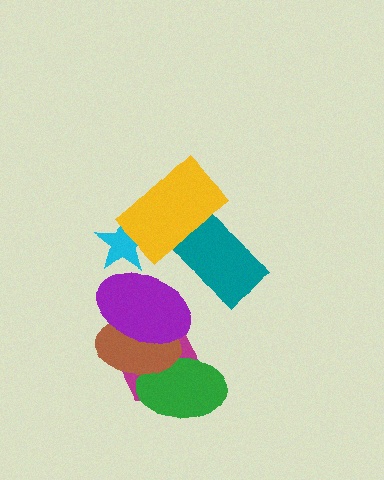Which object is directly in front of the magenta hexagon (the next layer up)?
The green ellipse is directly in front of the magenta hexagon.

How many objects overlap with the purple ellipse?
3 objects overlap with the purple ellipse.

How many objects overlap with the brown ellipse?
3 objects overlap with the brown ellipse.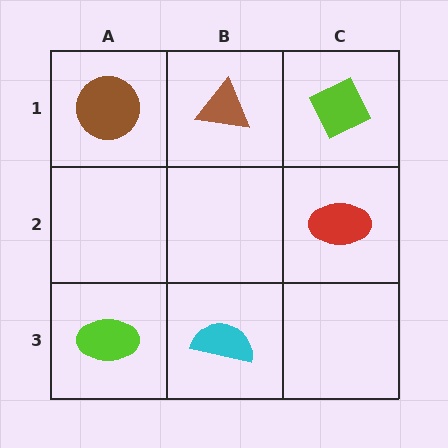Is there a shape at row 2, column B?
No, that cell is empty.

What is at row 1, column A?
A brown circle.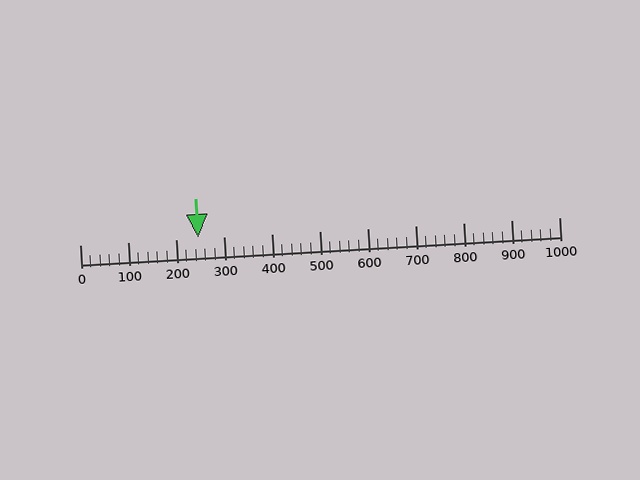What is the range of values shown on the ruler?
The ruler shows values from 0 to 1000.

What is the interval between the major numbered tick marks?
The major tick marks are spaced 100 units apart.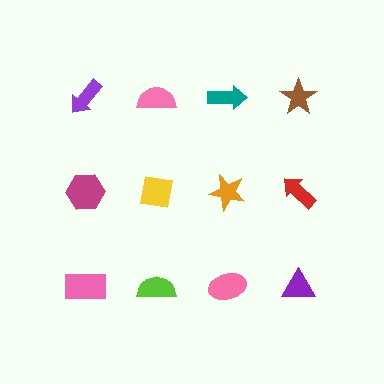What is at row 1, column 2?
A pink semicircle.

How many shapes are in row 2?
4 shapes.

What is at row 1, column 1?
A purple arrow.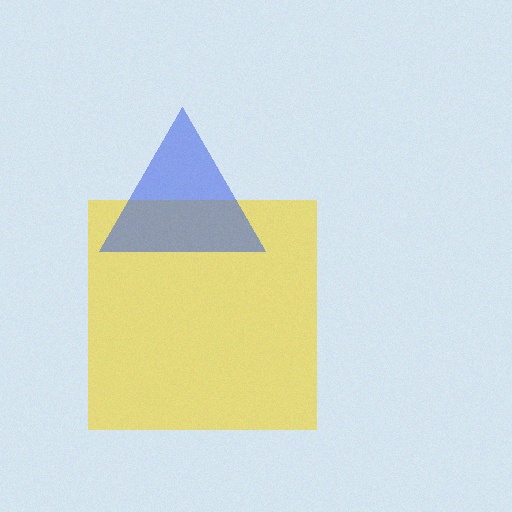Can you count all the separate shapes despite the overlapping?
Yes, there are 2 separate shapes.